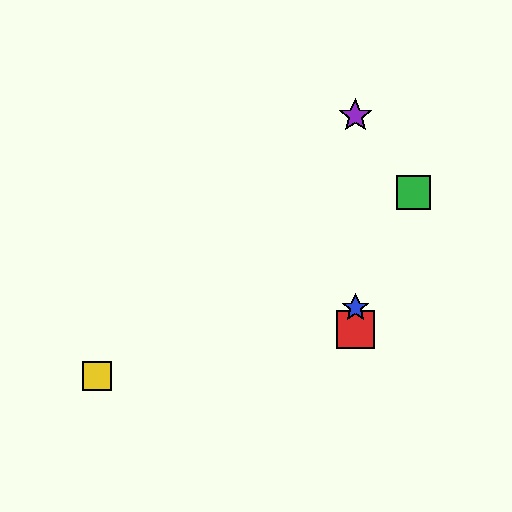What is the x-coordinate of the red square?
The red square is at x≈355.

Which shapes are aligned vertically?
The red square, the blue star, the purple star are aligned vertically.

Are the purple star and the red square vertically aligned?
Yes, both are at x≈355.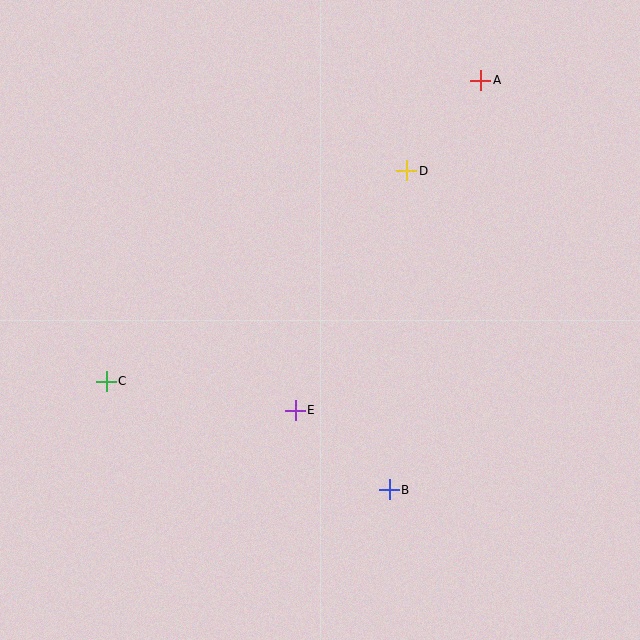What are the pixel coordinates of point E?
Point E is at (295, 410).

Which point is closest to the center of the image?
Point E at (295, 410) is closest to the center.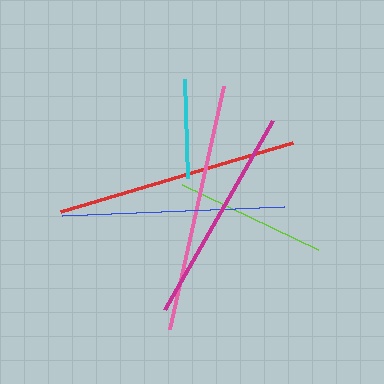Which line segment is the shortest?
The cyan line is the shortest at approximately 99 pixels.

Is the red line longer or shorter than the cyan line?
The red line is longer than the cyan line.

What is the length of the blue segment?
The blue segment is approximately 222 pixels long.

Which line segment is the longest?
The pink line is the longest at approximately 249 pixels.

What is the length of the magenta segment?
The magenta segment is approximately 218 pixels long.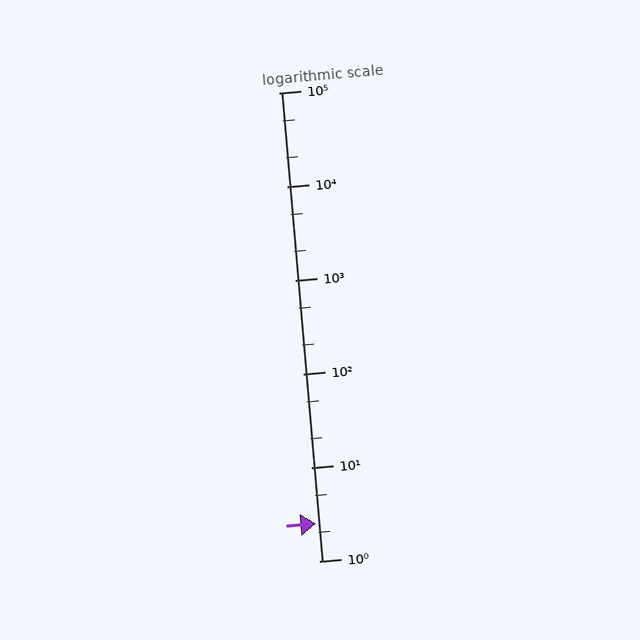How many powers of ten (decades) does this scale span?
The scale spans 5 decades, from 1 to 100000.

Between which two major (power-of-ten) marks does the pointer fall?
The pointer is between 1 and 10.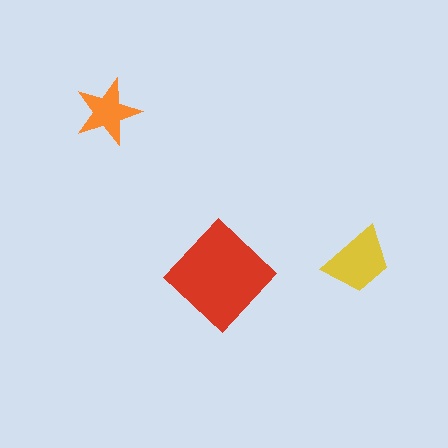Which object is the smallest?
The orange star.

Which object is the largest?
The red diamond.